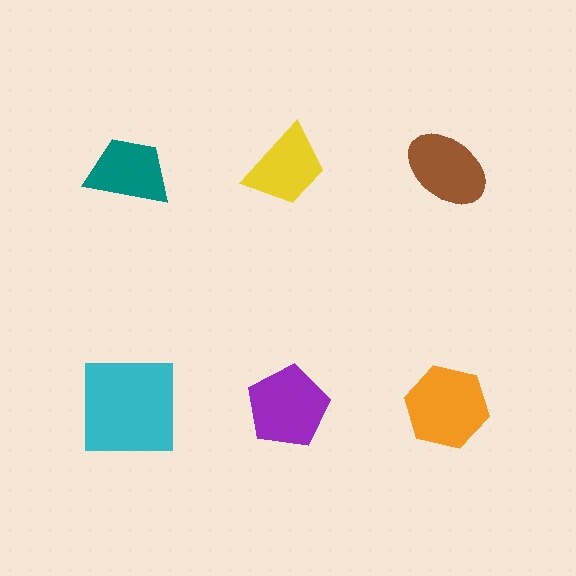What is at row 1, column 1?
A teal trapezoid.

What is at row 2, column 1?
A cyan square.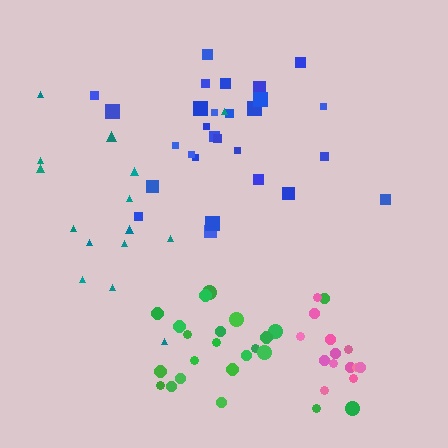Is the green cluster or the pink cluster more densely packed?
Pink.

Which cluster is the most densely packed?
Pink.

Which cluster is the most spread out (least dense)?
Teal.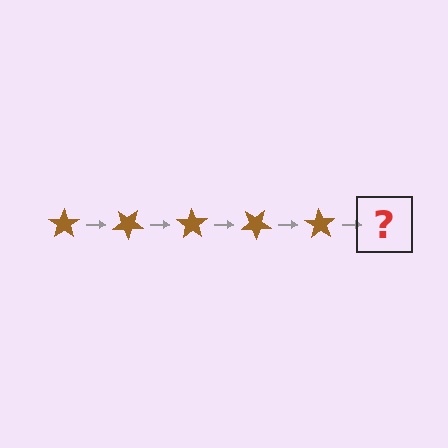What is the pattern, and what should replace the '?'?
The pattern is that the star rotates 35 degrees each step. The '?' should be a brown star rotated 175 degrees.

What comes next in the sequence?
The next element should be a brown star rotated 175 degrees.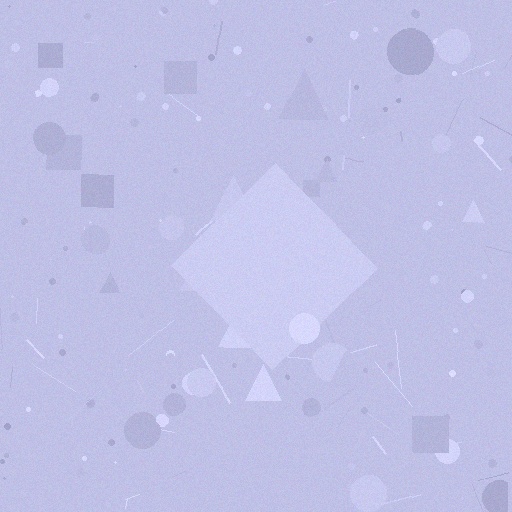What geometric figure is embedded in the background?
A diamond is embedded in the background.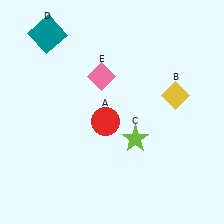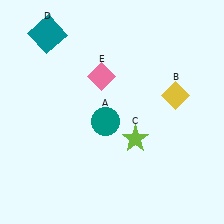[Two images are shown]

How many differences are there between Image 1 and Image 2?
There is 1 difference between the two images.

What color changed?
The circle (A) changed from red in Image 1 to teal in Image 2.